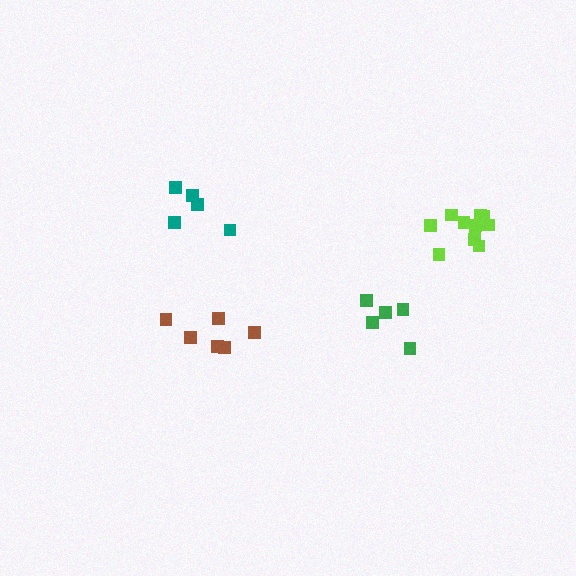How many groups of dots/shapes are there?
There are 4 groups.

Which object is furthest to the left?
The teal cluster is leftmost.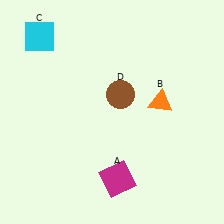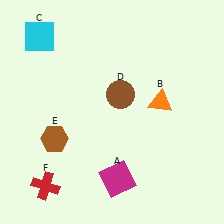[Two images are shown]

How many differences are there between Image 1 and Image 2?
There are 2 differences between the two images.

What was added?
A brown hexagon (E), a red cross (F) were added in Image 2.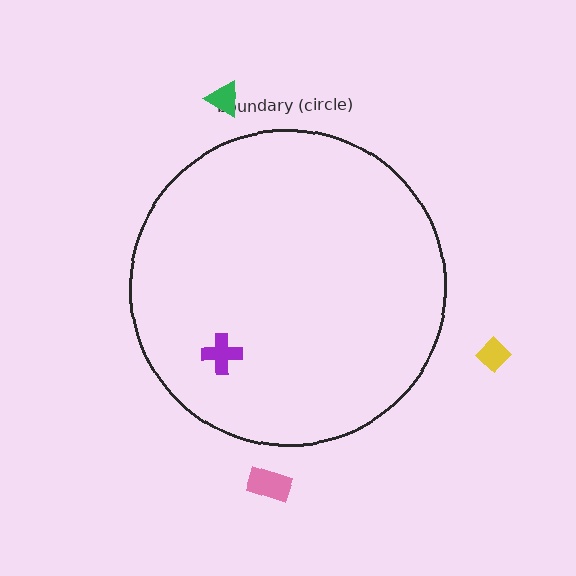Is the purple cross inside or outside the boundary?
Inside.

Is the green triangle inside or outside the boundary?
Outside.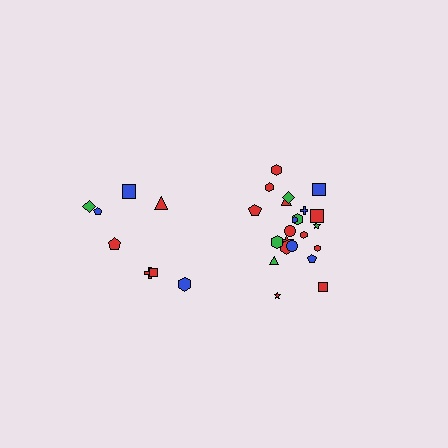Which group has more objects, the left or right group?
The right group.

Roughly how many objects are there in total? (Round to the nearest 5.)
Roughly 30 objects in total.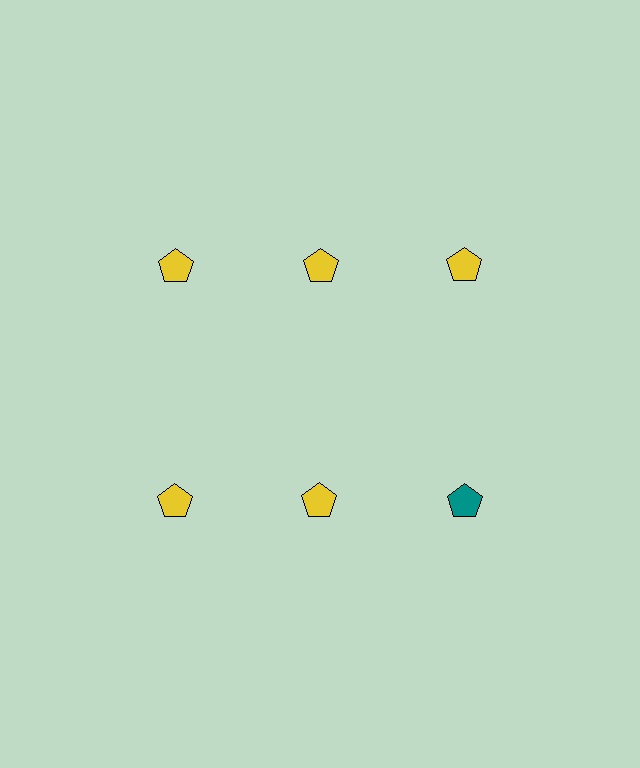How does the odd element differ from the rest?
It has a different color: teal instead of yellow.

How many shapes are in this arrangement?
There are 6 shapes arranged in a grid pattern.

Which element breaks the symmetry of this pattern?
The teal pentagon in the second row, center column breaks the symmetry. All other shapes are yellow pentagons.